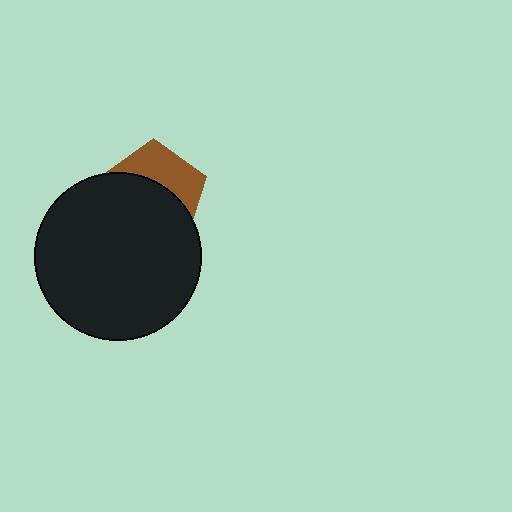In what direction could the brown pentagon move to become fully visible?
The brown pentagon could move up. That would shift it out from behind the black circle entirely.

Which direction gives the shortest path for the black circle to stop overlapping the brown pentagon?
Moving down gives the shortest separation.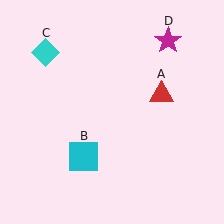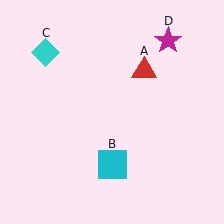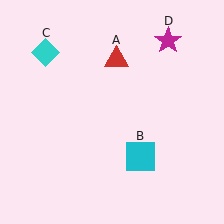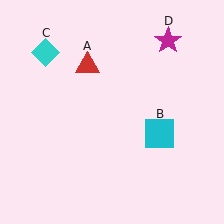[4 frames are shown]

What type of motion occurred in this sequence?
The red triangle (object A), cyan square (object B) rotated counterclockwise around the center of the scene.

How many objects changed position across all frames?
2 objects changed position: red triangle (object A), cyan square (object B).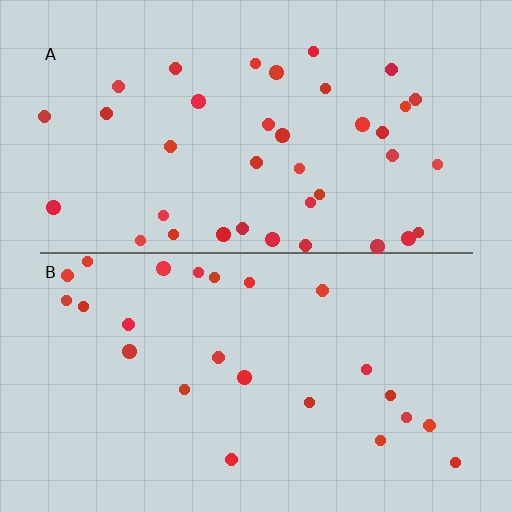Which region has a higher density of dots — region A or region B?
A (the top).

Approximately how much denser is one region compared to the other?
Approximately 1.6× — region A over region B.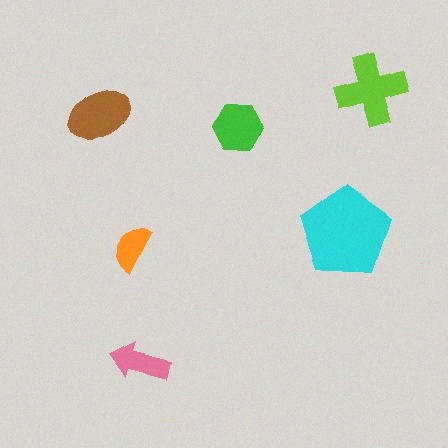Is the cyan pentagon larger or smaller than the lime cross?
Larger.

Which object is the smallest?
The orange semicircle.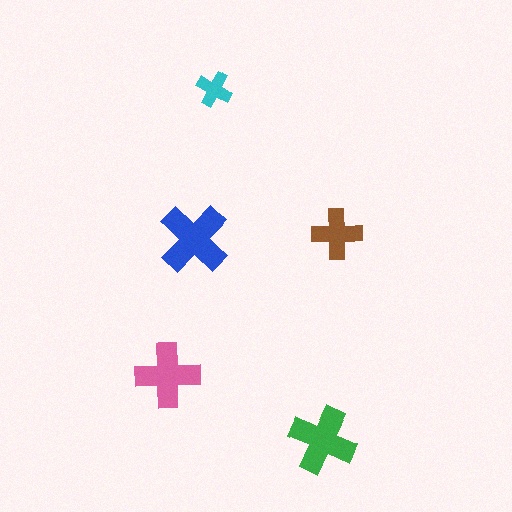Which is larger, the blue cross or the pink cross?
The blue one.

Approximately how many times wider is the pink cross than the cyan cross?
About 2 times wider.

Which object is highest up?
The cyan cross is topmost.